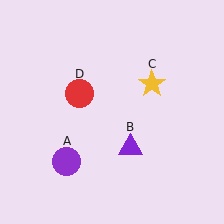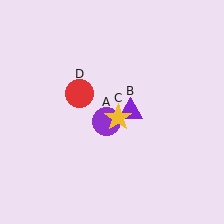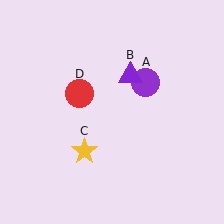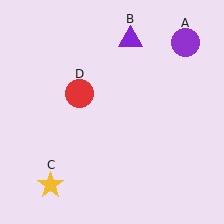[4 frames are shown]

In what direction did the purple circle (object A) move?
The purple circle (object A) moved up and to the right.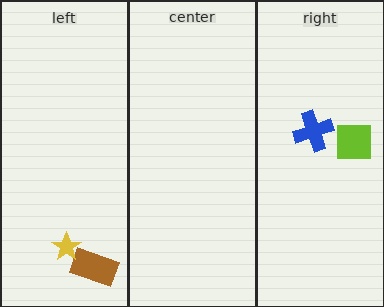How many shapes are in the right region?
2.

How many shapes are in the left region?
2.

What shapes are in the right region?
The lime square, the blue cross.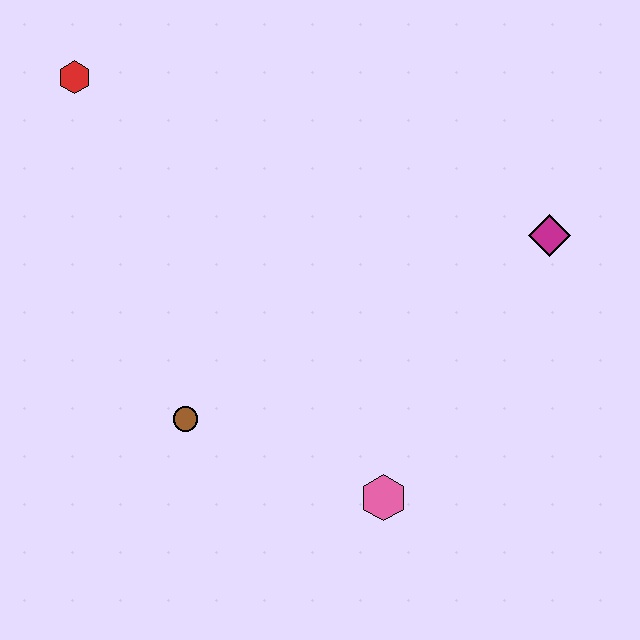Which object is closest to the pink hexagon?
The brown circle is closest to the pink hexagon.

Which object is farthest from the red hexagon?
The pink hexagon is farthest from the red hexagon.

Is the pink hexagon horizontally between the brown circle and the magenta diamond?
Yes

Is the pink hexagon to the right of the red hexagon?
Yes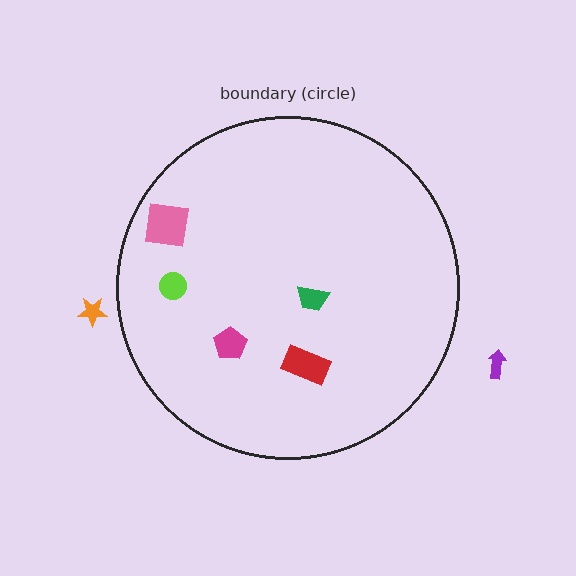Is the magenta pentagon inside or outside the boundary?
Inside.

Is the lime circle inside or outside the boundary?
Inside.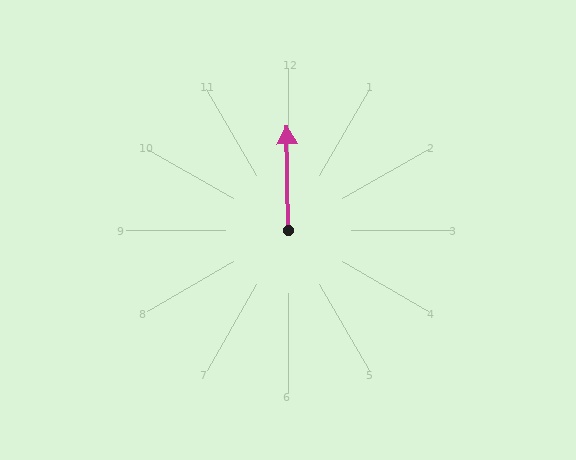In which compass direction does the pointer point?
North.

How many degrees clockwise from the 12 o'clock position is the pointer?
Approximately 359 degrees.